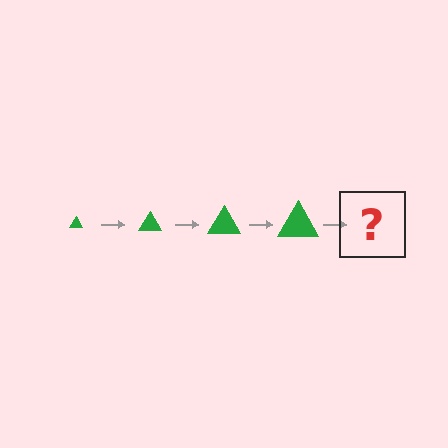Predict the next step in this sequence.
The next step is a green triangle, larger than the previous one.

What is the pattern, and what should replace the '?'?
The pattern is that the triangle gets progressively larger each step. The '?' should be a green triangle, larger than the previous one.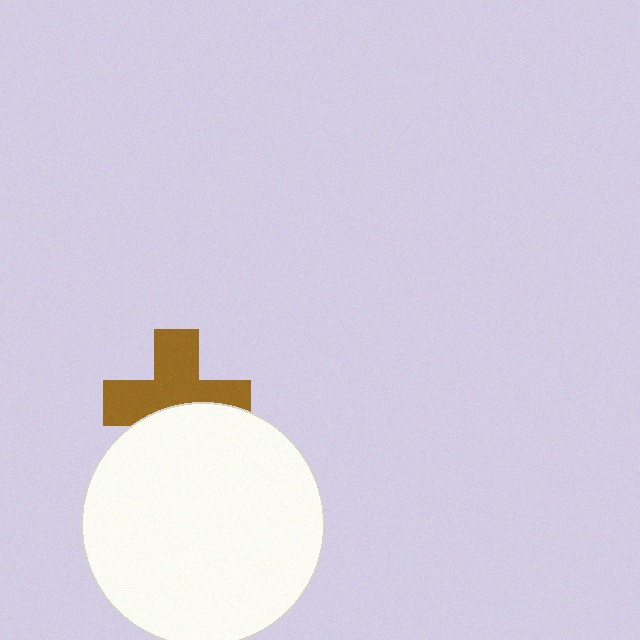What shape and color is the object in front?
The object in front is a white circle.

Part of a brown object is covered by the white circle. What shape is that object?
It is a cross.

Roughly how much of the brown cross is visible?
About half of it is visible (roughly 61%).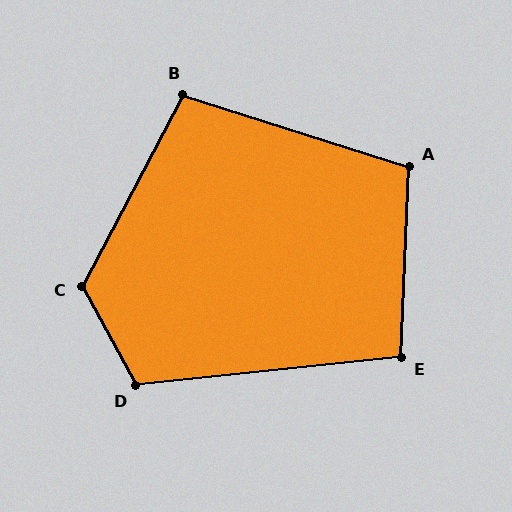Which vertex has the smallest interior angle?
E, at approximately 98 degrees.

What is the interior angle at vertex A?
Approximately 105 degrees (obtuse).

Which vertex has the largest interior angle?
C, at approximately 124 degrees.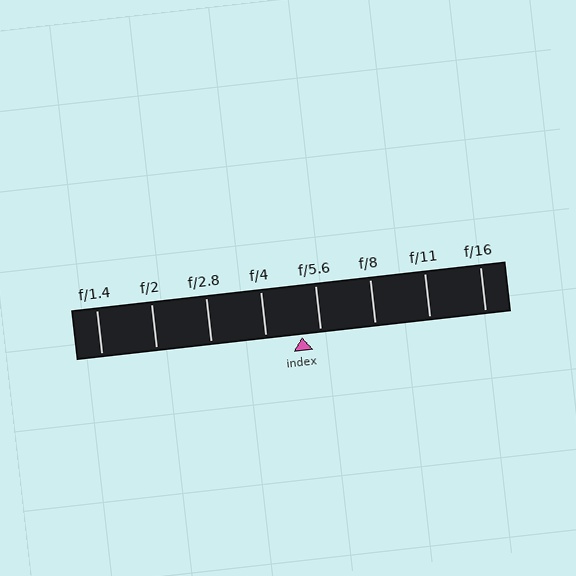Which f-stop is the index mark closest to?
The index mark is closest to f/5.6.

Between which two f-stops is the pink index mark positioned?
The index mark is between f/4 and f/5.6.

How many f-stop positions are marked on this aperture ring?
There are 8 f-stop positions marked.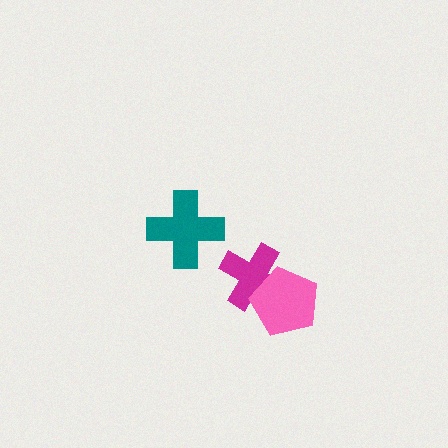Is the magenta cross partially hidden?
Yes, it is partially covered by another shape.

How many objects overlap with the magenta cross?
1 object overlaps with the magenta cross.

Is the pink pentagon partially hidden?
No, no other shape covers it.